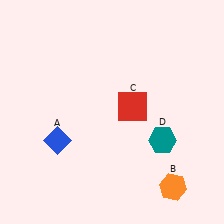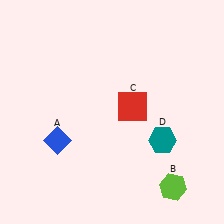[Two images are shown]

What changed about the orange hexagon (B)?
In Image 1, B is orange. In Image 2, it changed to lime.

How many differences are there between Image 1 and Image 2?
There is 1 difference between the two images.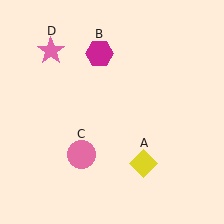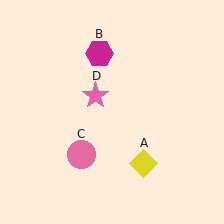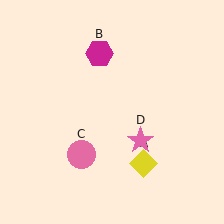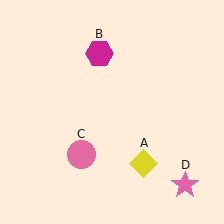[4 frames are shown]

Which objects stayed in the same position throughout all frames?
Yellow diamond (object A) and magenta hexagon (object B) and pink circle (object C) remained stationary.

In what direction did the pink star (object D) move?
The pink star (object D) moved down and to the right.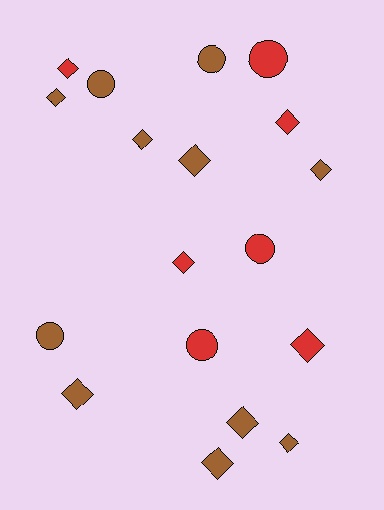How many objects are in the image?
There are 18 objects.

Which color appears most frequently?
Brown, with 11 objects.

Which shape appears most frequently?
Diamond, with 12 objects.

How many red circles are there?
There are 3 red circles.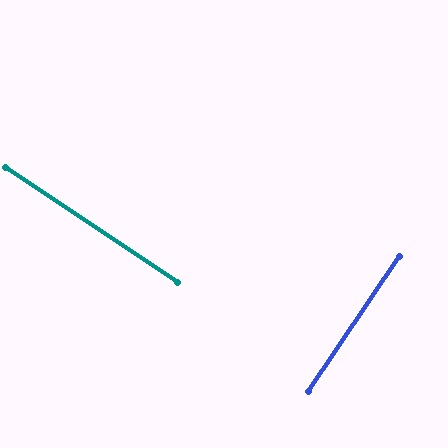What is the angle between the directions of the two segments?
Approximately 90 degrees.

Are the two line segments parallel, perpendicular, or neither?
Perpendicular — they meet at approximately 90°.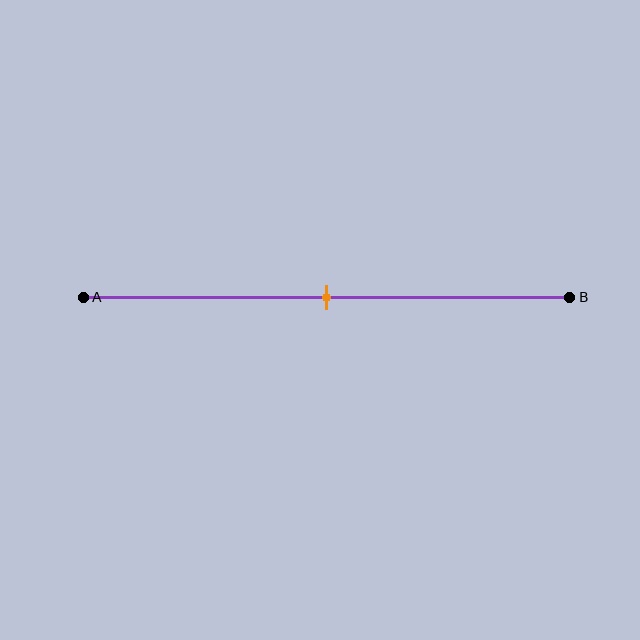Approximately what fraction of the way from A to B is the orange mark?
The orange mark is approximately 50% of the way from A to B.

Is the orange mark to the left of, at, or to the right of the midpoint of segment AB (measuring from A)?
The orange mark is approximately at the midpoint of segment AB.